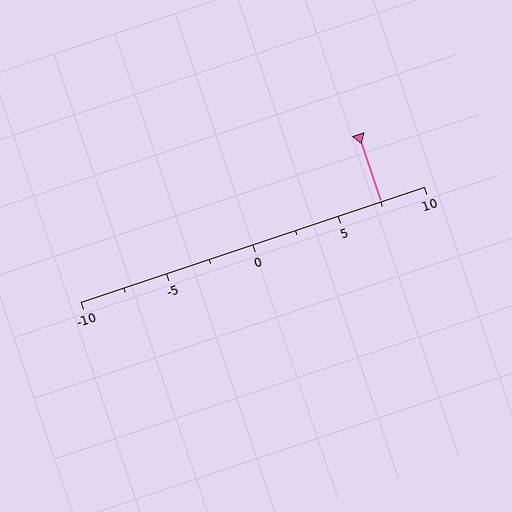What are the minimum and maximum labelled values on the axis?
The axis runs from -10 to 10.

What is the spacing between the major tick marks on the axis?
The major ticks are spaced 5 apart.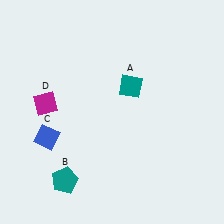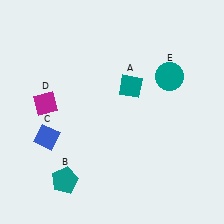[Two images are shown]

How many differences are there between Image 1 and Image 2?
There is 1 difference between the two images.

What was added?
A teal circle (E) was added in Image 2.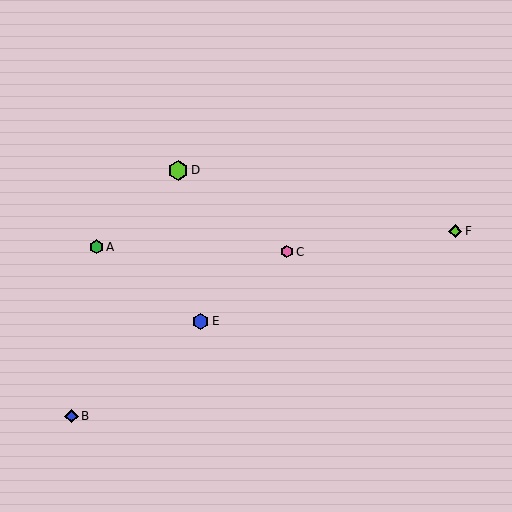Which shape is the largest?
The lime hexagon (labeled D) is the largest.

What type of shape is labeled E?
Shape E is a blue hexagon.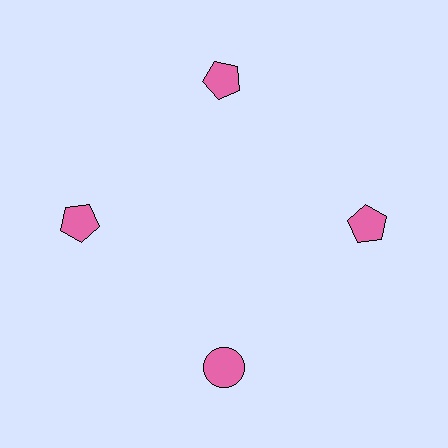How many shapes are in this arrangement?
There are 4 shapes arranged in a ring pattern.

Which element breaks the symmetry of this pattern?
The pink circle at roughly the 6 o'clock position breaks the symmetry. All other shapes are pink pentagons.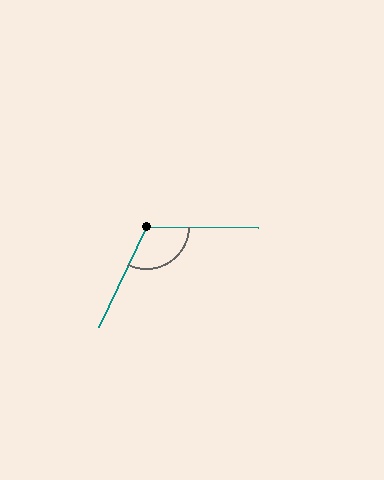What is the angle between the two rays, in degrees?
Approximately 115 degrees.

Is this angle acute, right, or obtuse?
It is obtuse.